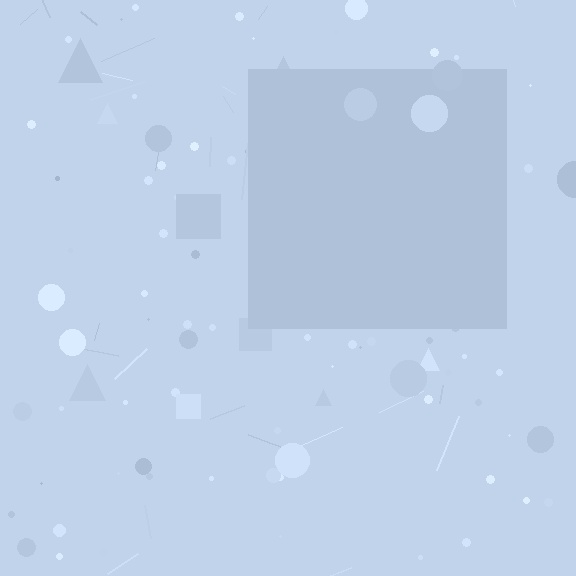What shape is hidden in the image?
A square is hidden in the image.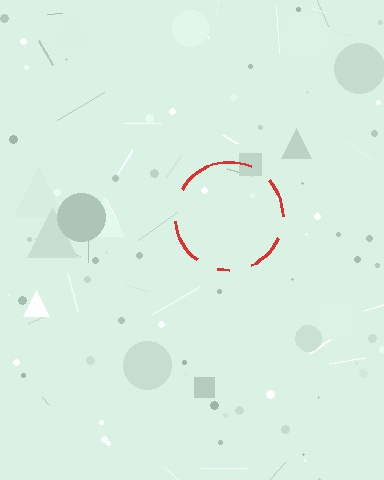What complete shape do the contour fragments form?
The contour fragments form a circle.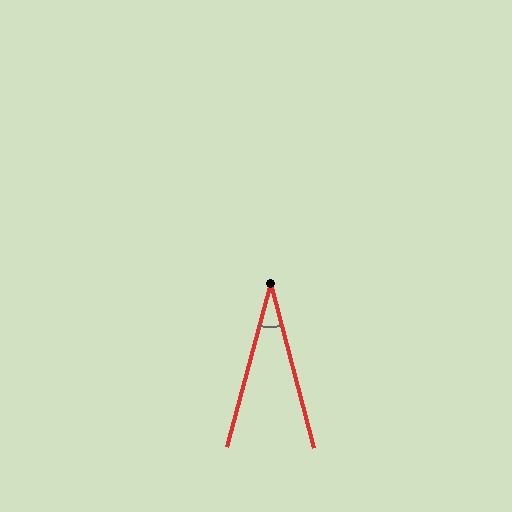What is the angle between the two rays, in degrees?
Approximately 29 degrees.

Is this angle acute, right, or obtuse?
It is acute.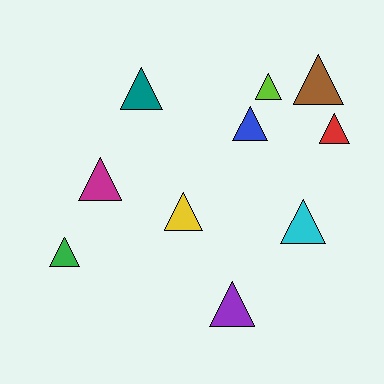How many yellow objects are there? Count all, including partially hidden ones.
There is 1 yellow object.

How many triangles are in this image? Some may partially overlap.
There are 10 triangles.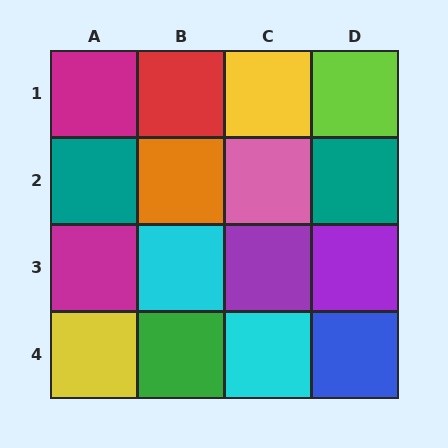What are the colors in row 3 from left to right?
Magenta, cyan, purple, purple.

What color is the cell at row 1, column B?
Red.